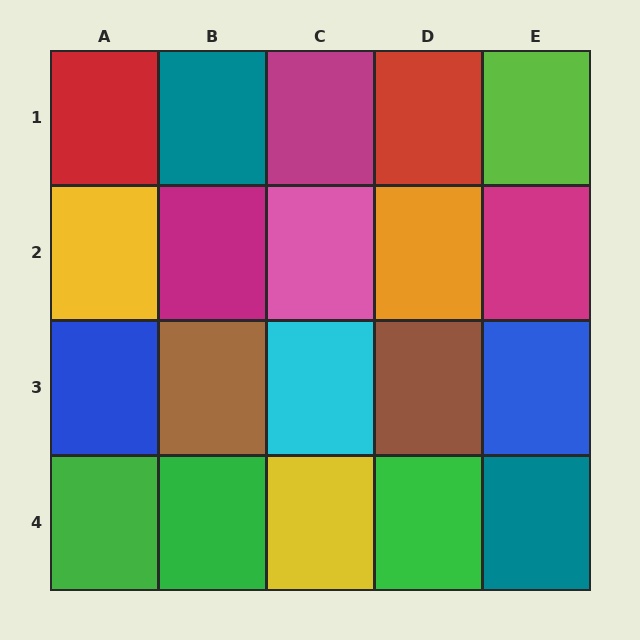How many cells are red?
2 cells are red.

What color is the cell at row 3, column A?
Blue.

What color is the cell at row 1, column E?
Lime.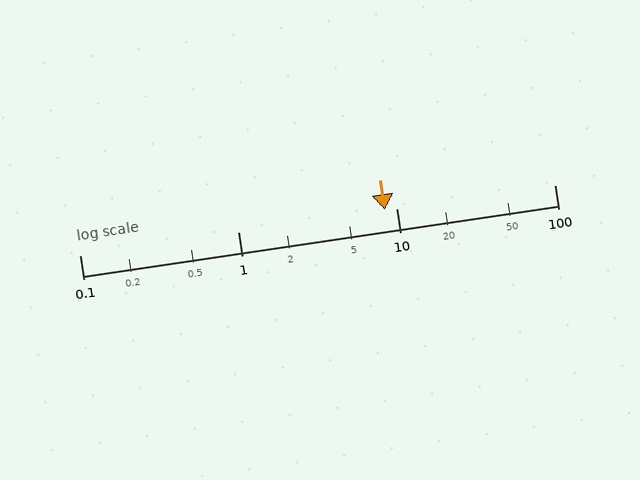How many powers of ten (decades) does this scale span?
The scale spans 3 decades, from 0.1 to 100.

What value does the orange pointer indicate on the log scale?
The pointer indicates approximately 8.5.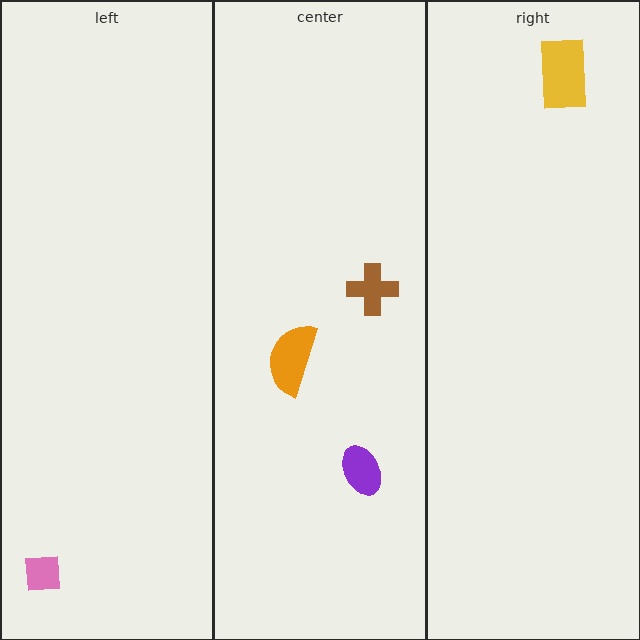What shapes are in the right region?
The yellow rectangle.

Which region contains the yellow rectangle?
The right region.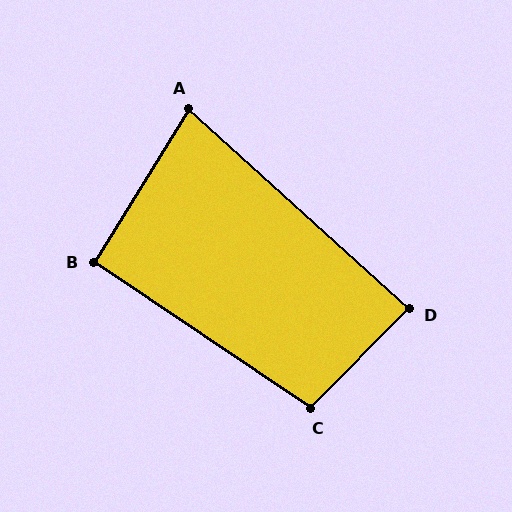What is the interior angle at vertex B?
Approximately 92 degrees (approximately right).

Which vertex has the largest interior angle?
C, at approximately 101 degrees.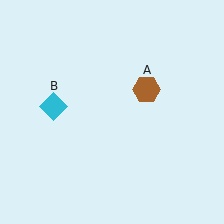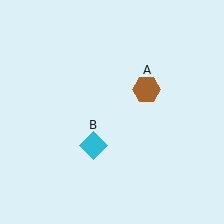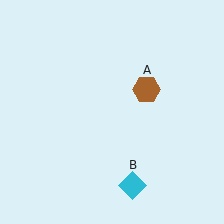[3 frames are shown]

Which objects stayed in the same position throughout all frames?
Brown hexagon (object A) remained stationary.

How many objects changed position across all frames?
1 object changed position: cyan diamond (object B).